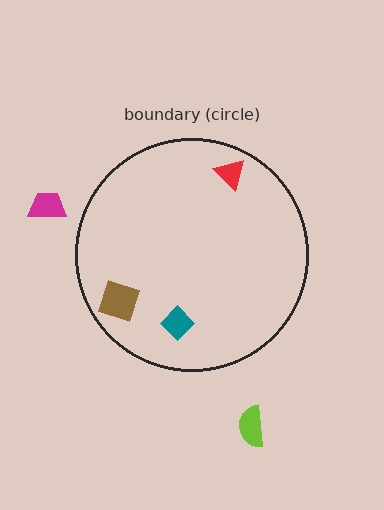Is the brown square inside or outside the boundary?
Inside.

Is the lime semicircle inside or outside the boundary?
Outside.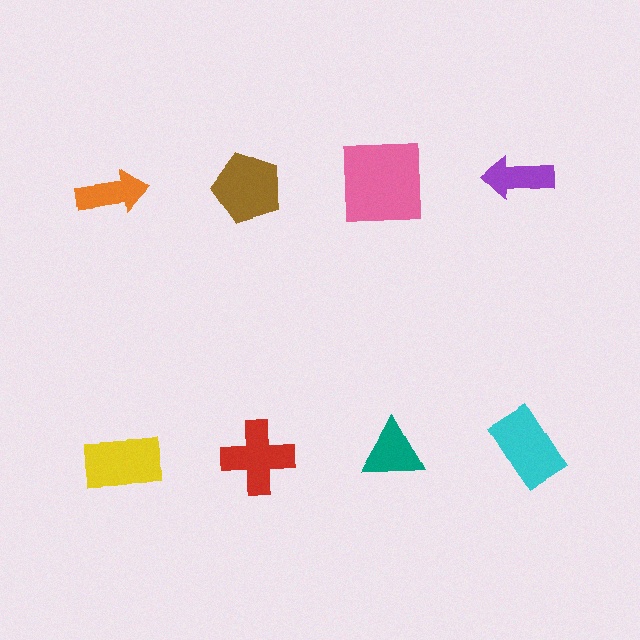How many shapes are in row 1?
4 shapes.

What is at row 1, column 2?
A brown pentagon.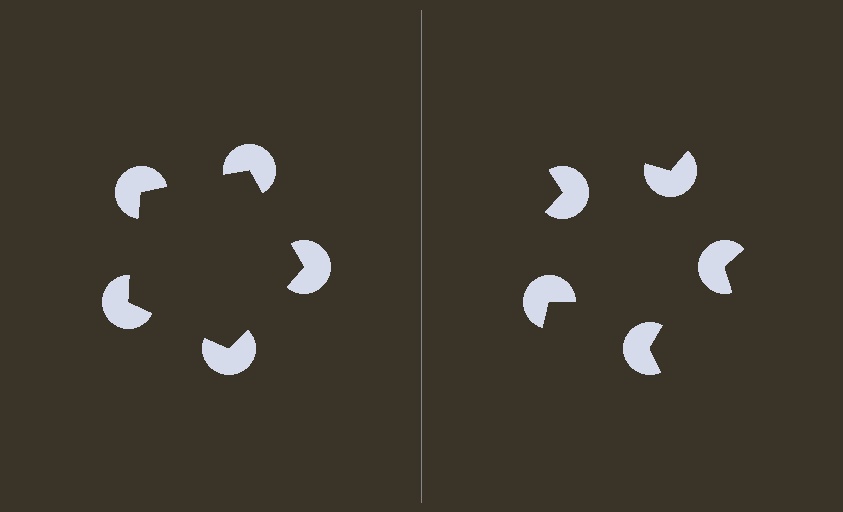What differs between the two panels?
The pac-man discs are positioned identically on both sides; only the wedge orientations differ. On the left they align to a pentagon; on the right they are misaligned.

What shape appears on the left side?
An illusory pentagon.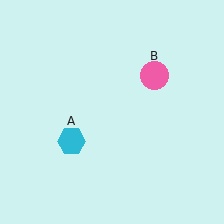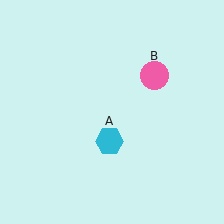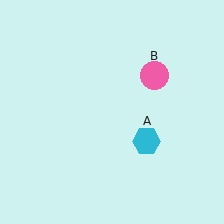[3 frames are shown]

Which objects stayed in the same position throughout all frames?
Pink circle (object B) remained stationary.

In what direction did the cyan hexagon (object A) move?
The cyan hexagon (object A) moved right.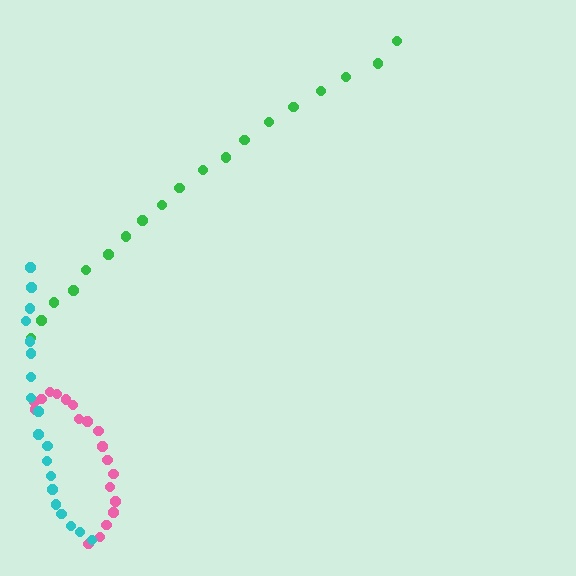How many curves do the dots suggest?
There are 3 distinct paths.